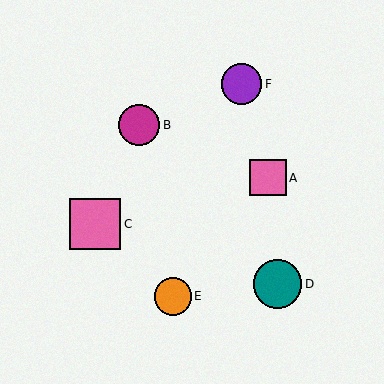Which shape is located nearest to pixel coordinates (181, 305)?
The orange circle (labeled E) at (173, 296) is nearest to that location.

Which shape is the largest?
The pink square (labeled C) is the largest.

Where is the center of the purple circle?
The center of the purple circle is at (242, 84).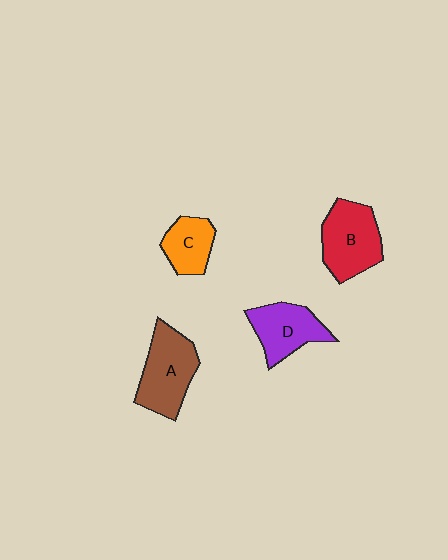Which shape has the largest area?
Shape A (brown).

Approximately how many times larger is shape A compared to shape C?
Approximately 1.6 times.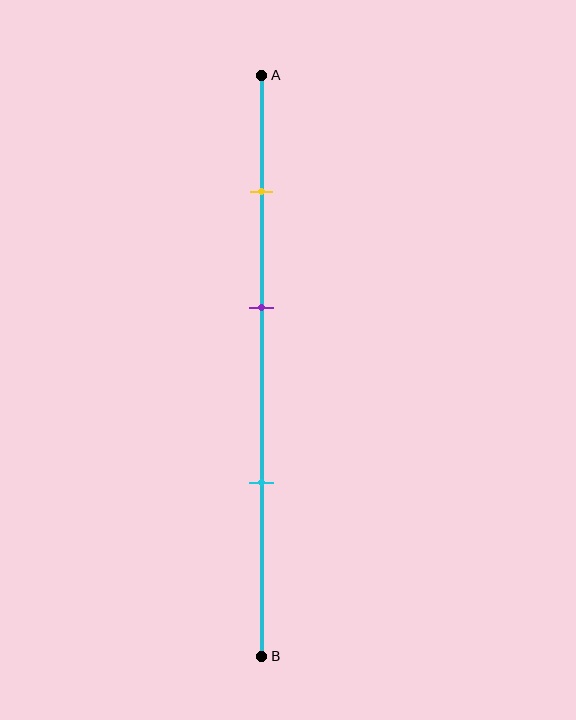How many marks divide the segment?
There are 3 marks dividing the segment.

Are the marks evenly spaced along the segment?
Yes, the marks are approximately evenly spaced.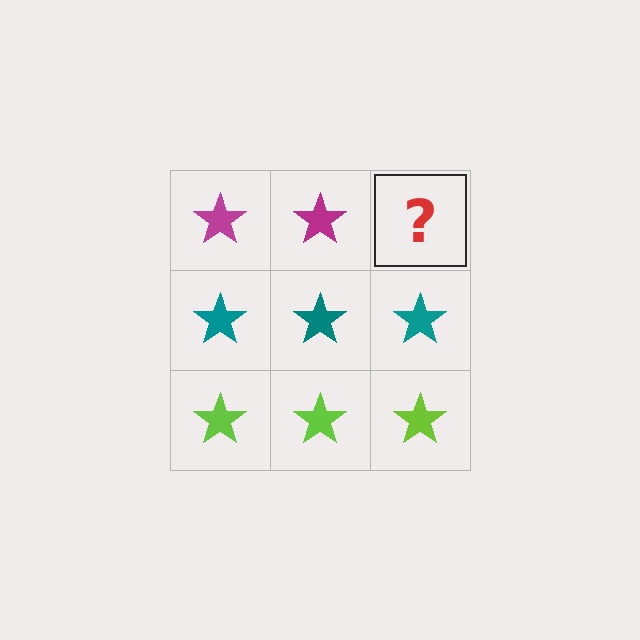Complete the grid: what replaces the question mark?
The question mark should be replaced with a magenta star.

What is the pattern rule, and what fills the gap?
The rule is that each row has a consistent color. The gap should be filled with a magenta star.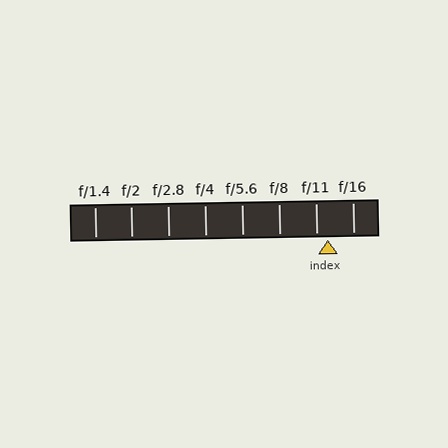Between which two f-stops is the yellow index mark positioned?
The index mark is between f/11 and f/16.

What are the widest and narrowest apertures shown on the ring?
The widest aperture shown is f/1.4 and the narrowest is f/16.